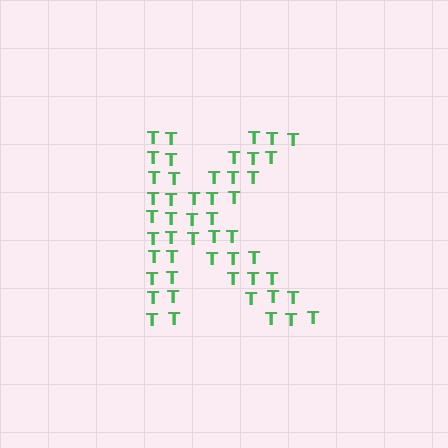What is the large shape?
The large shape is the letter K.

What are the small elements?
The small elements are letter T's.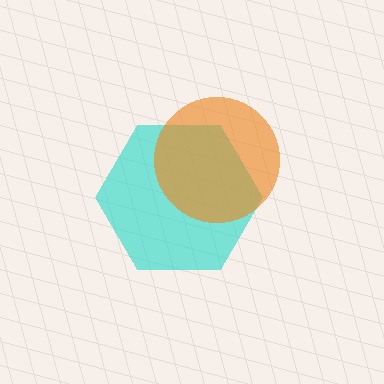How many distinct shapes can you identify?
There are 2 distinct shapes: a cyan hexagon, an orange circle.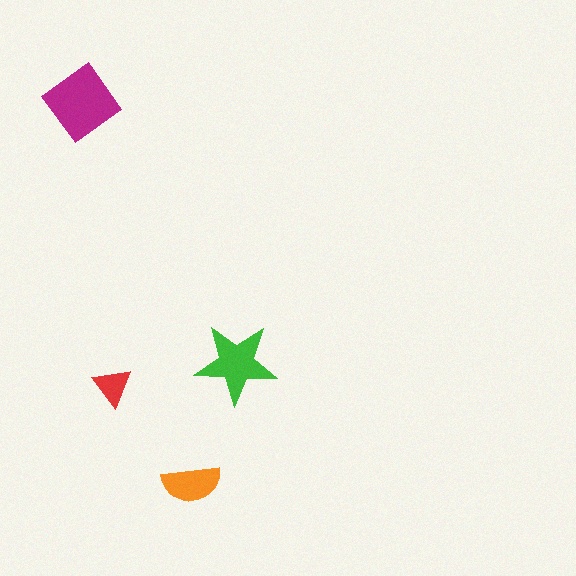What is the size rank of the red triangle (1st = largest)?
4th.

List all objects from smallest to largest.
The red triangle, the orange semicircle, the green star, the magenta diamond.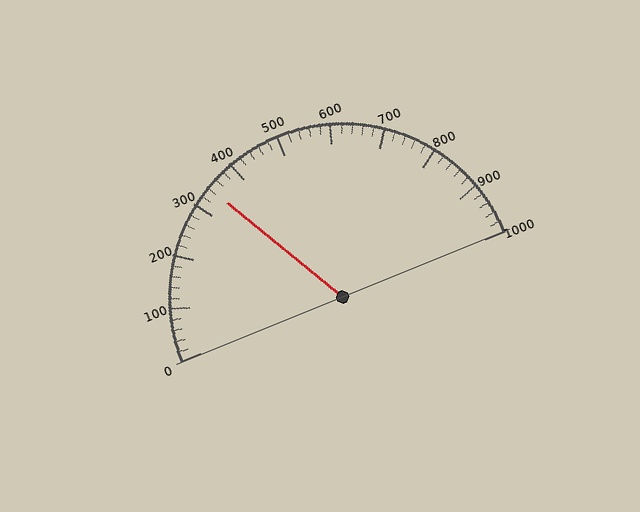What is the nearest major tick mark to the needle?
The nearest major tick mark is 300.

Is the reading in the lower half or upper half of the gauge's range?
The reading is in the lower half of the range (0 to 1000).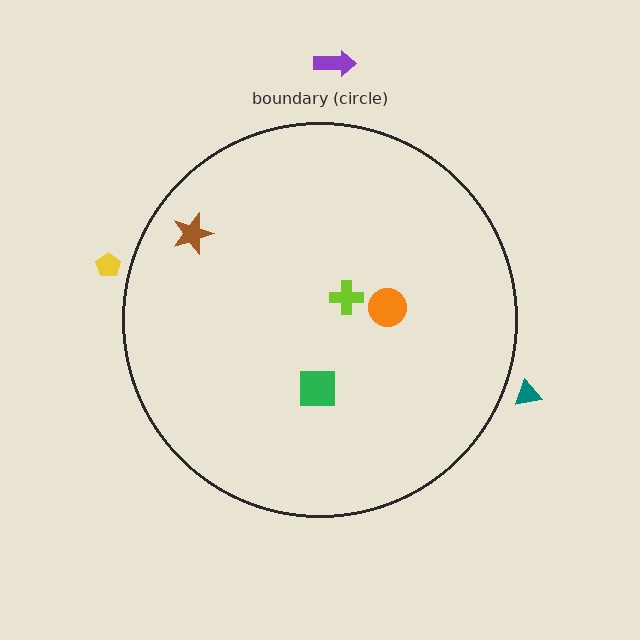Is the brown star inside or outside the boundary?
Inside.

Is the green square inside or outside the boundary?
Inside.